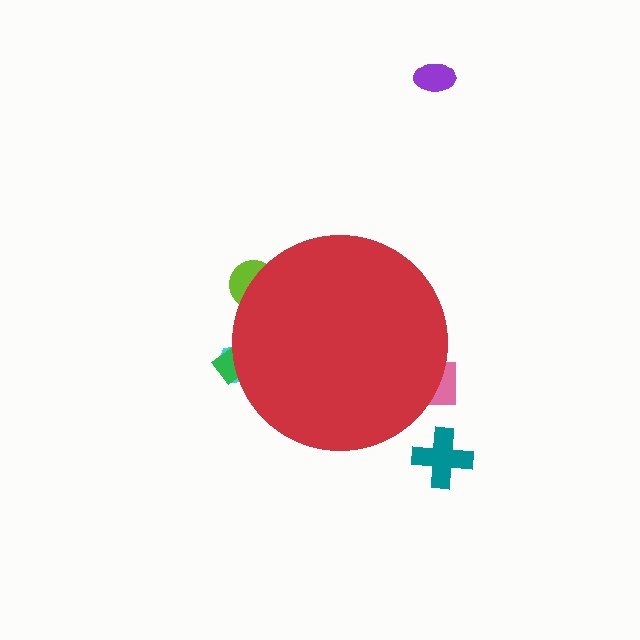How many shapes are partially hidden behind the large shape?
4 shapes are partially hidden.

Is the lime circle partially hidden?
Yes, the lime circle is partially hidden behind the red circle.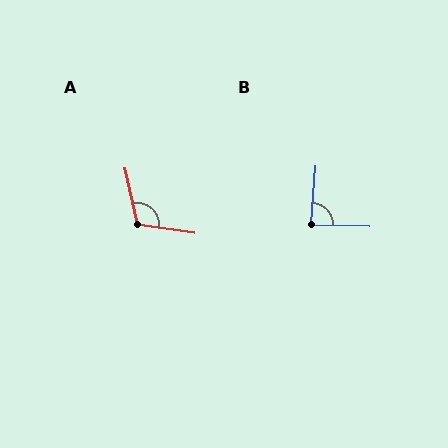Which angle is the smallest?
B, at approximately 87 degrees.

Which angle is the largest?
A, at approximately 110 degrees.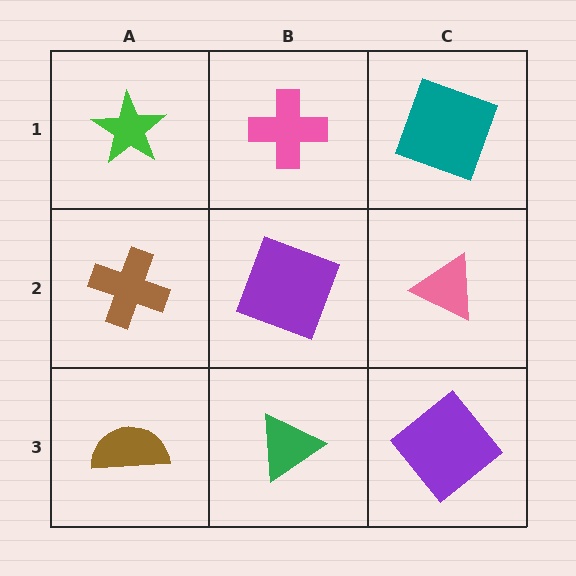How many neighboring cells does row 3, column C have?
2.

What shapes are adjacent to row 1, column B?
A purple square (row 2, column B), a green star (row 1, column A), a teal square (row 1, column C).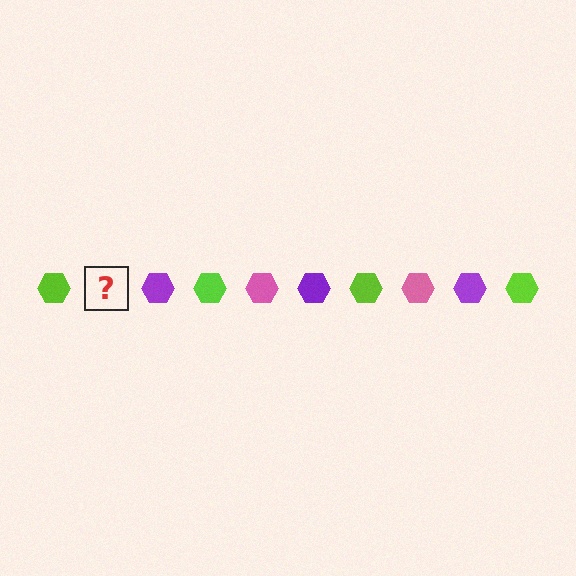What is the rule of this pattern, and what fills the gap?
The rule is that the pattern cycles through lime, pink, purple hexagons. The gap should be filled with a pink hexagon.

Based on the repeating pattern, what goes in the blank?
The blank should be a pink hexagon.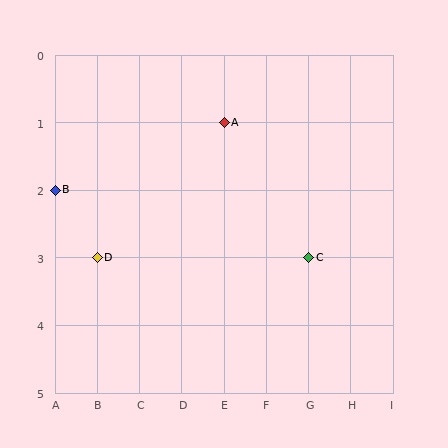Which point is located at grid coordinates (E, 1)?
Point A is at (E, 1).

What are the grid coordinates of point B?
Point B is at grid coordinates (A, 2).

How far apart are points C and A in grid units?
Points C and A are 2 columns and 2 rows apart (about 2.8 grid units diagonally).